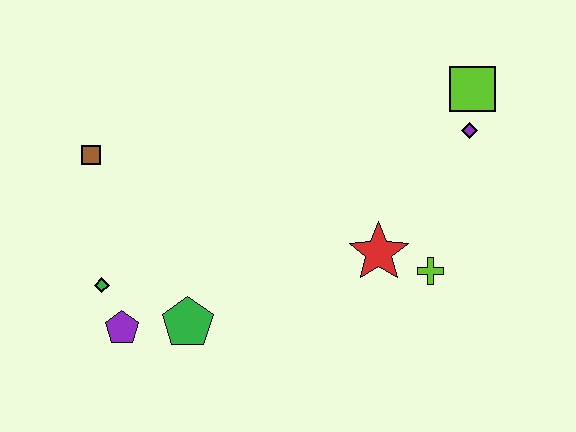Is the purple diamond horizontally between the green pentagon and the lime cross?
No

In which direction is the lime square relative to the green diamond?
The lime square is to the right of the green diamond.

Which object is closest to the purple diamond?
The lime square is closest to the purple diamond.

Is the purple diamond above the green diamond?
Yes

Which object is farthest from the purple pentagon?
The lime square is farthest from the purple pentagon.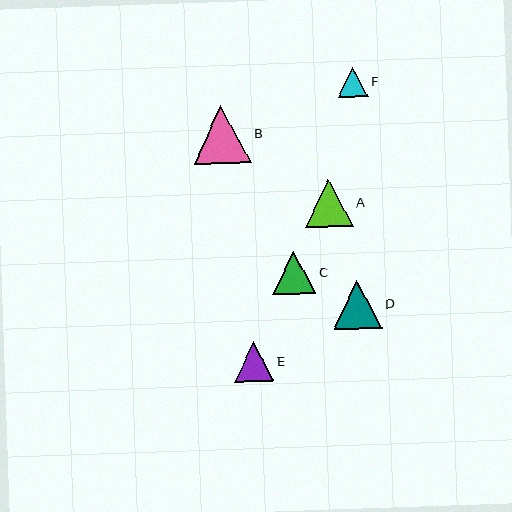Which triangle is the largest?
Triangle B is the largest with a size of approximately 58 pixels.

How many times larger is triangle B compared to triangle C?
Triangle B is approximately 1.3 times the size of triangle C.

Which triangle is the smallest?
Triangle F is the smallest with a size of approximately 30 pixels.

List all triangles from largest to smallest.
From largest to smallest: B, D, A, C, E, F.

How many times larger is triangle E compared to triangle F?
Triangle E is approximately 1.3 times the size of triangle F.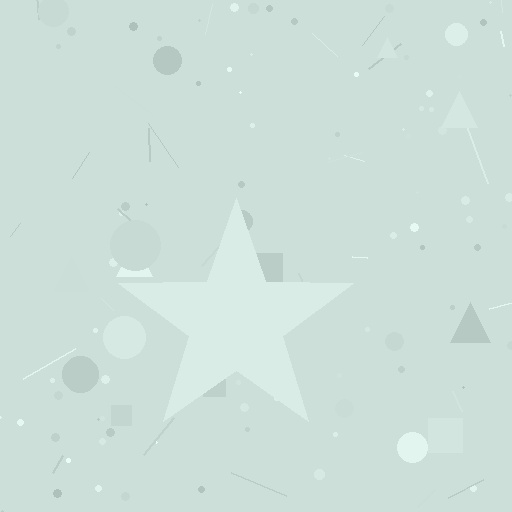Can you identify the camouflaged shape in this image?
The camouflaged shape is a star.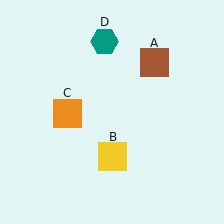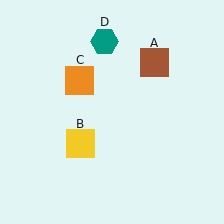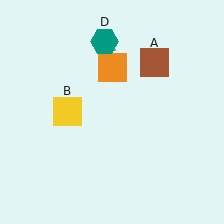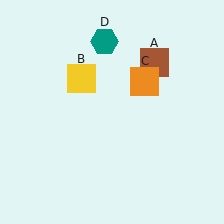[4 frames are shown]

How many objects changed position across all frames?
2 objects changed position: yellow square (object B), orange square (object C).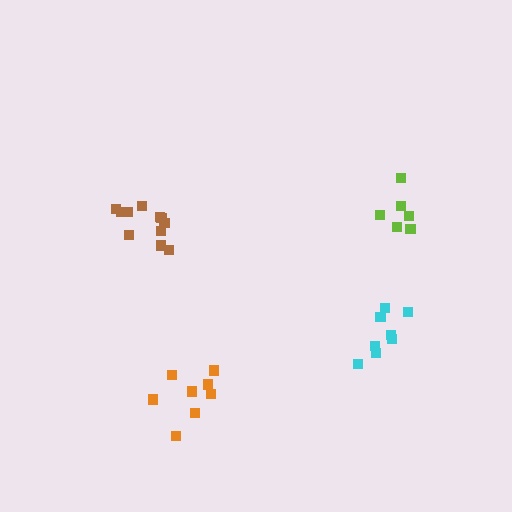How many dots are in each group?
Group 1: 6 dots, Group 2: 11 dots, Group 3: 8 dots, Group 4: 8 dots (33 total).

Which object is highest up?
The lime cluster is topmost.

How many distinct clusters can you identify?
There are 4 distinct clusters.